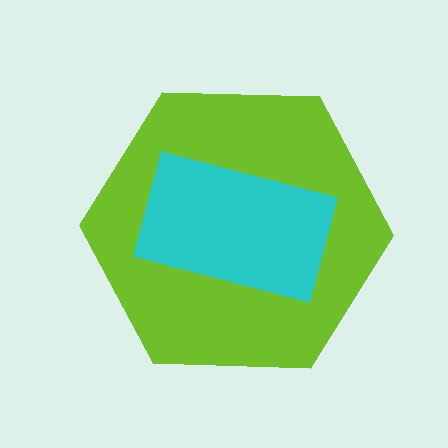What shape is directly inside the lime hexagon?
The cyan rectangle.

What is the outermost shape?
The lime hexagon.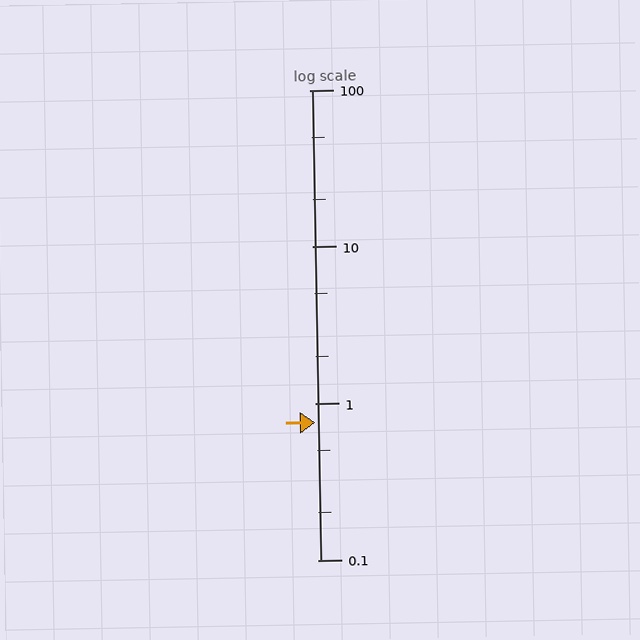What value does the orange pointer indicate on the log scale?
The pointer indicates approximately 0.75.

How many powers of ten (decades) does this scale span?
The scale spans 3 decades, from 0.1 to 100.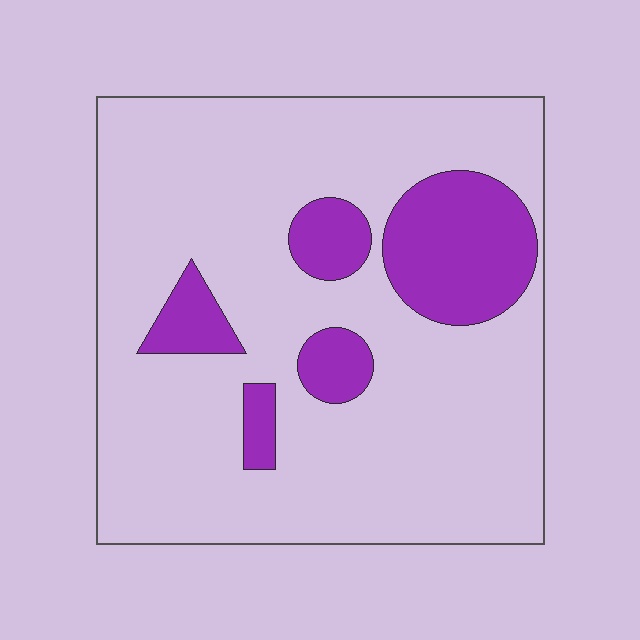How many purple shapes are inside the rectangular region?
5.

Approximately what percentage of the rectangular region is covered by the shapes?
Approximately 20%.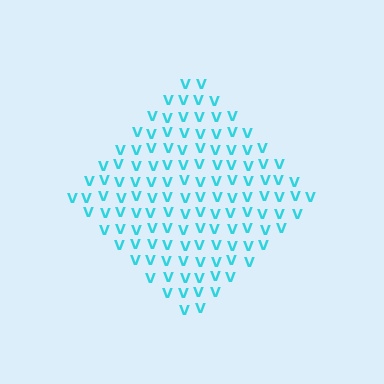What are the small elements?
The small elements are letter V's.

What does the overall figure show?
The overall figure shows a diamond.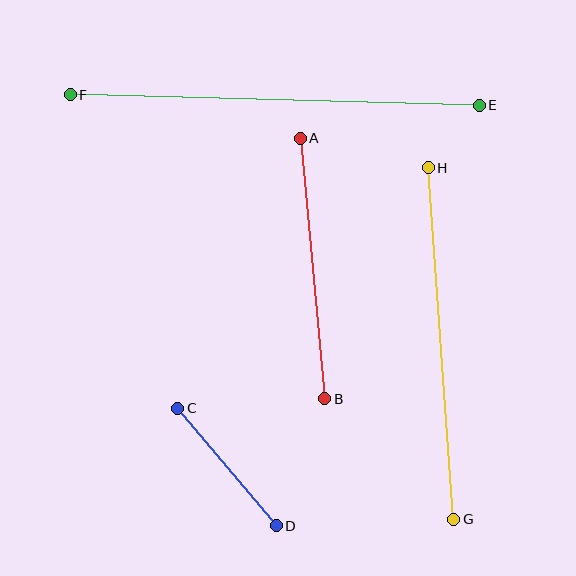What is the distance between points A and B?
The distance is approximately 262 pixels.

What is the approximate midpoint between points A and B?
The midpoint is at approximately (312, 268) pixels.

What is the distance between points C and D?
The distance is approximately 153 pixels.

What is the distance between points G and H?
The distance is approximately 352 pixels.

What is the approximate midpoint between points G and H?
The midpoint is at approximately (441, 343) pixels.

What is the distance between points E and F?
The distance is approximately 409 pixels.